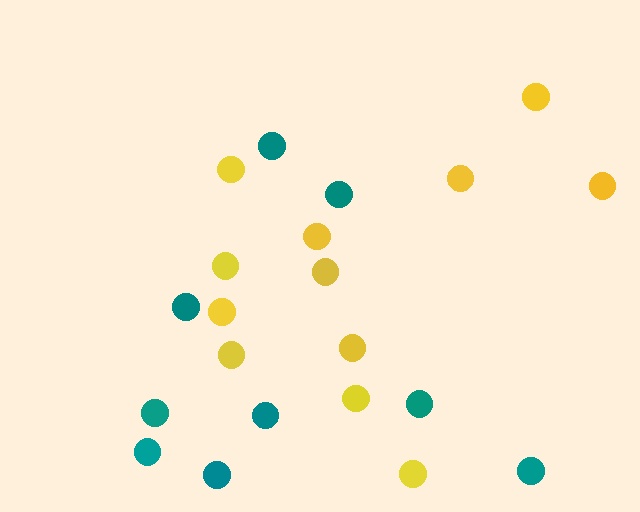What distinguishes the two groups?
There are 2 groups: one group of yellow circles (12) and one group of teal circles (9).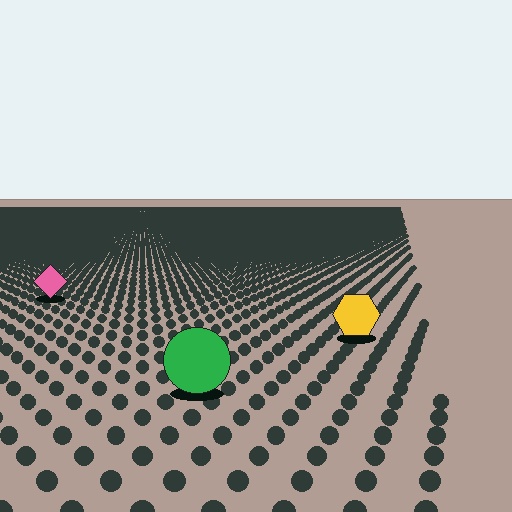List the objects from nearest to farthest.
From nearest to farthest: the green circle, the yellow hexagon, the pink diamond.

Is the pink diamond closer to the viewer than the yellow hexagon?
No. The yellow hexagon is closer — you can tell from the texture gradient: the ground texture is coarser near it.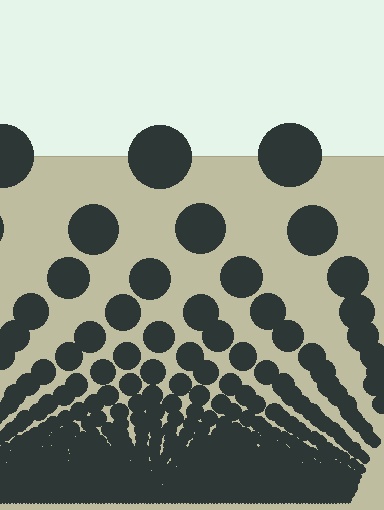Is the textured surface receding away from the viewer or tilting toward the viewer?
The surface appears to tilt toward the viewer. Texture elements get larger and sparser toward the top.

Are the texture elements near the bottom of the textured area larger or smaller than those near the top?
Smaller. The gradient is inverted — elements near the bottom are smaller and denser.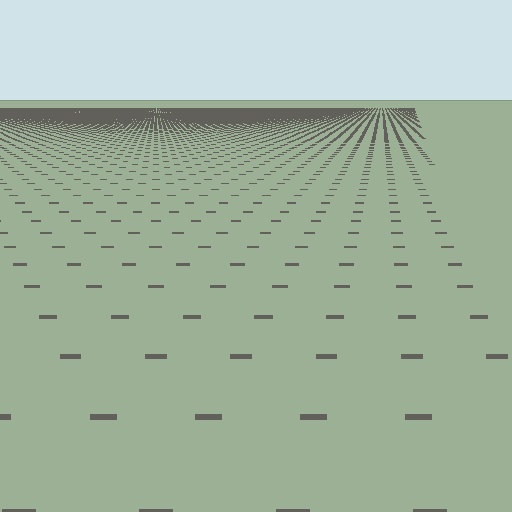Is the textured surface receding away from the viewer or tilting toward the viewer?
The surface is receding away from the viewer. Texture elements get smaller and denser toward the top.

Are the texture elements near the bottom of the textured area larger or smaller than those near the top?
Larger. Near the bottom, elements are closer to the viewer and appear at a bigger on-screen size.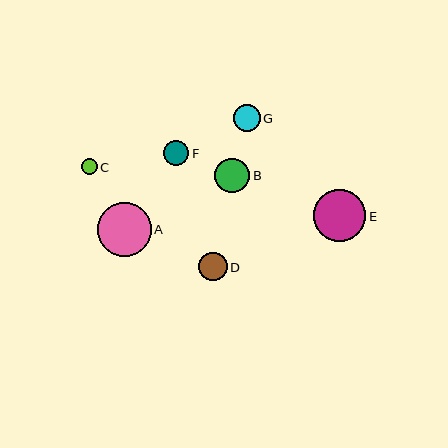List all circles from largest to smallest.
From largest to smallest: A, E, B, D, G, F, C.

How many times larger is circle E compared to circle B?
Circle E is approximately 1.5 times the size of circle B.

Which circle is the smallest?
Circle C is the smallest with a size of approximately 16 pixels.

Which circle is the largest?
Circle A is the largest with a size of approximately 53 pixels.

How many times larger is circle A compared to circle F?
Circle A is approximately 2.1 times the size of circle F.